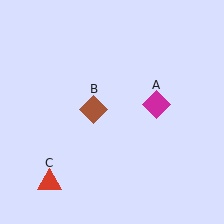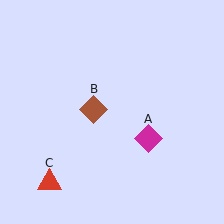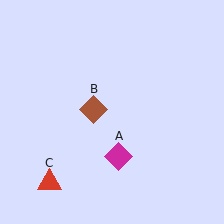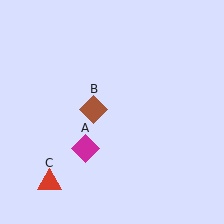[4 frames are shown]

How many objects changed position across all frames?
1 object changed position: magenta diamond (object A).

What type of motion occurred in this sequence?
The magenta diamond (object A) rotated clockwise around the center of the scene.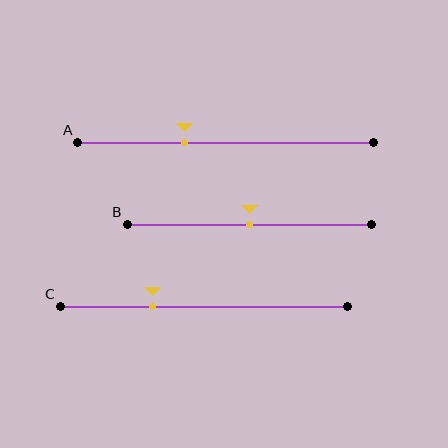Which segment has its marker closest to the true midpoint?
Segment B has its marker closest to the true midpoint.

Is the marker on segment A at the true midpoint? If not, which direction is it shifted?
No, the marker on segment A is shifted to the left by about 14% of the segment length.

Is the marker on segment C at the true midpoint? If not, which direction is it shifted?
No, the marker on segment C is shifted to the left by about 18% of the segment length.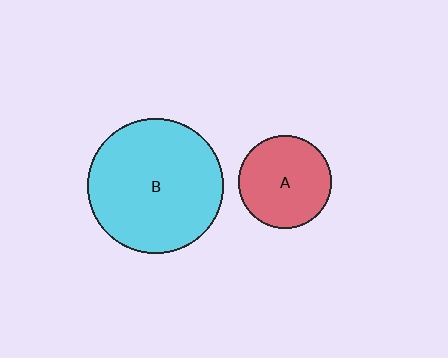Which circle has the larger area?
Circle B (cyan).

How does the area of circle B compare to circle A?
Approximately 2.1 times.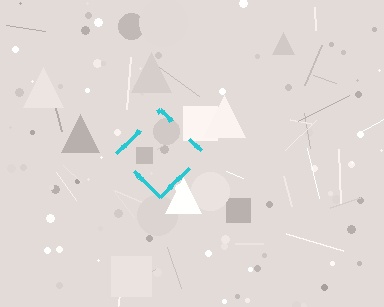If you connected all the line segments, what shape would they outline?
They would outline a diamond.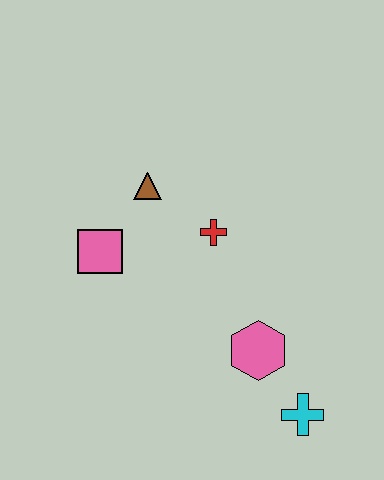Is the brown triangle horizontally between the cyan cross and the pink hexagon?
No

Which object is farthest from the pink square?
The cyan cross is farthest from the pink square.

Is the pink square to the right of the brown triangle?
No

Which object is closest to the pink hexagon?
The cyan cross is closest to the pink hexagon.